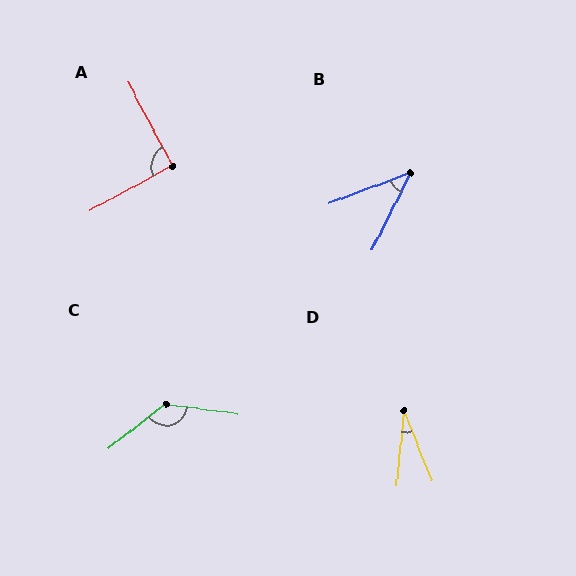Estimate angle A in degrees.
Approximately 91 degrees.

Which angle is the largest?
C, at approximately 135 degrees.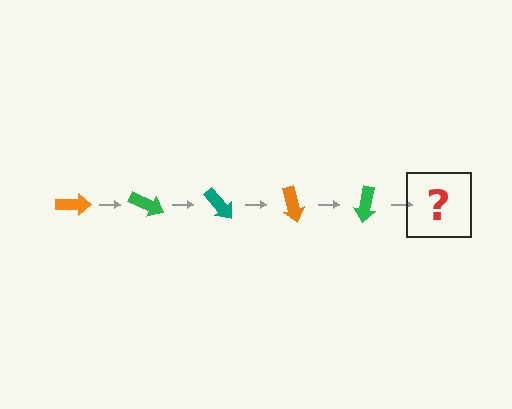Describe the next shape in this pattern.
It should be a teal arrow, rotated 125 degrees from the start.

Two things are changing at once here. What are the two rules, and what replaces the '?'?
The two rules are that it rotates 25 degrees each step and the color cycles through orange, green, and teal. The '?' should be a teal arrow, rotated 125 degrees from the start.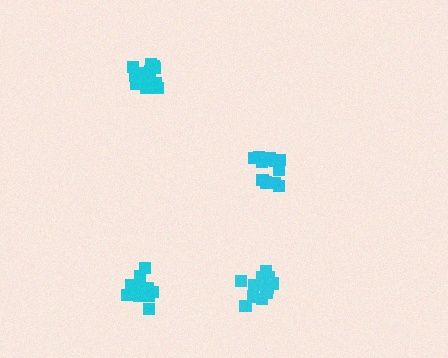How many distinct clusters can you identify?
There are 4 distinct clusters.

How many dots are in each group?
Group 1: 12 dots, Group 2: 14 dots, Group 3: 16 dots, Group 4: 15 dots (57 total).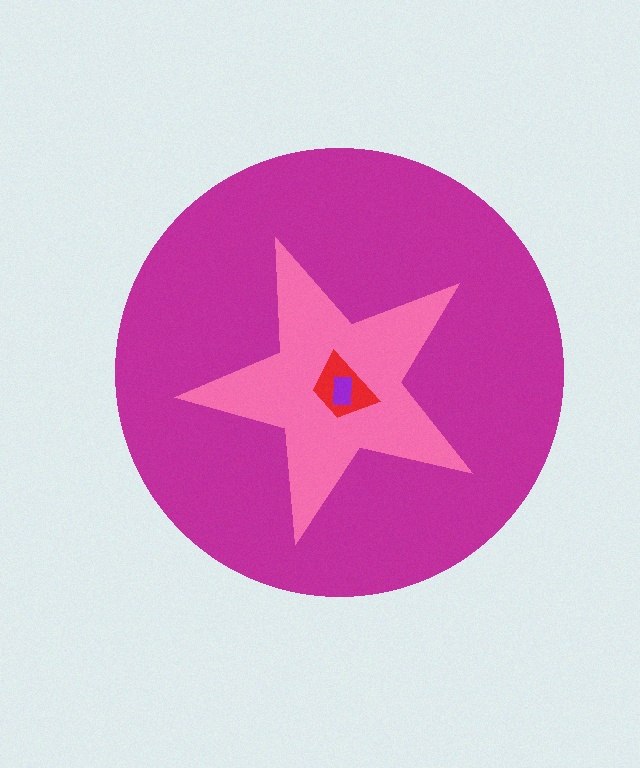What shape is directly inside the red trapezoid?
The purple rectangle.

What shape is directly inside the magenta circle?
The pink star.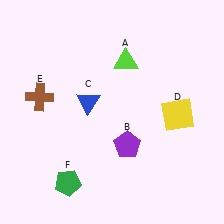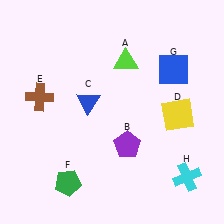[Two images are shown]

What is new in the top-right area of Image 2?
A blue square (G) was added in the top-right area of Image 2.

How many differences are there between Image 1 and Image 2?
There are 2 differences between the two images.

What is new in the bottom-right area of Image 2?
A cyan cross (H) was added in the bottom-right area of Image 2.